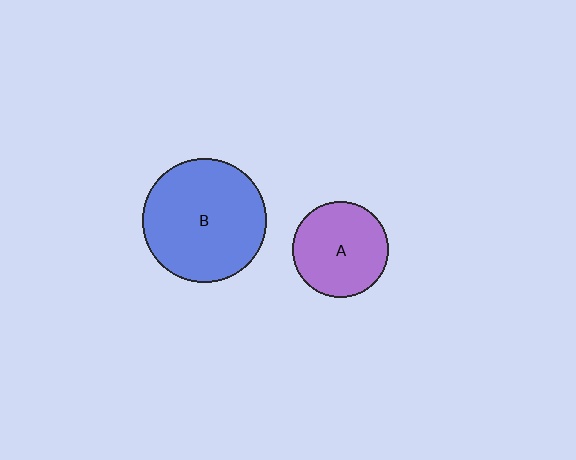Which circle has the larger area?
Circle B (blue).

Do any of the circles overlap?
No, none of the circles overlap.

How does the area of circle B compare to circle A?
Approximately 1.7 times.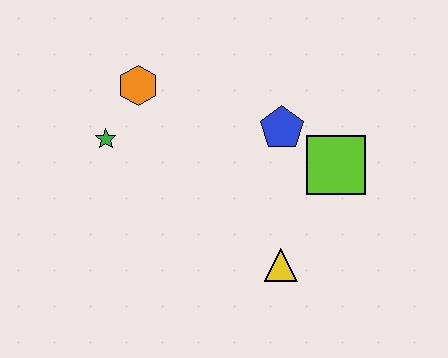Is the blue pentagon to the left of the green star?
No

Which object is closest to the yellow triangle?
The lime square is closest to the yellow triangle.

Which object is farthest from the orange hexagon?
The yellow triangle is farthest from the orange hexagon.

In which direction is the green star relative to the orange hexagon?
The green star is below the orange hexagon.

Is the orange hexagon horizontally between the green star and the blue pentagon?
Yes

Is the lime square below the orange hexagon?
Yes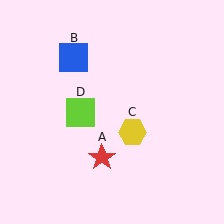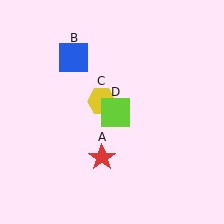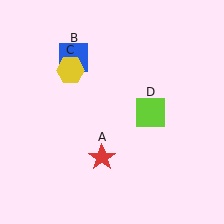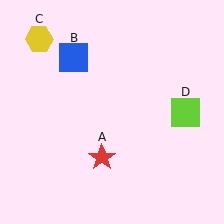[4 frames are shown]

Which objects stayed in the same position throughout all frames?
Red star (object A) and blue square (object B) remained stationary.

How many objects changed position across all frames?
2 objects changed position: yellow hexagon (object C), lime square (object D).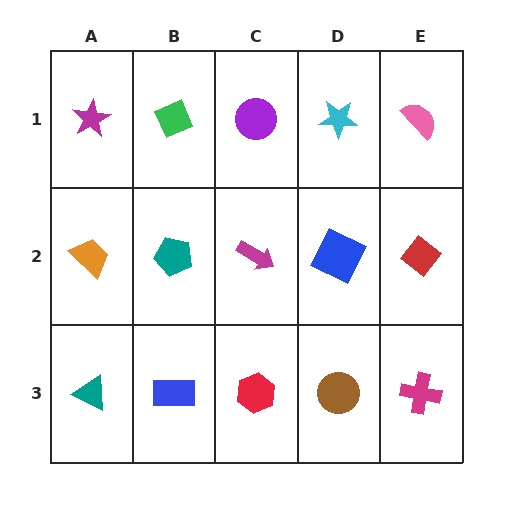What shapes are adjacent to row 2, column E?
A pink semicircle (row 1, column E), a magenta cross (row 3, column E), a blue square (row 2, column D).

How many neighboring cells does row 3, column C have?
3.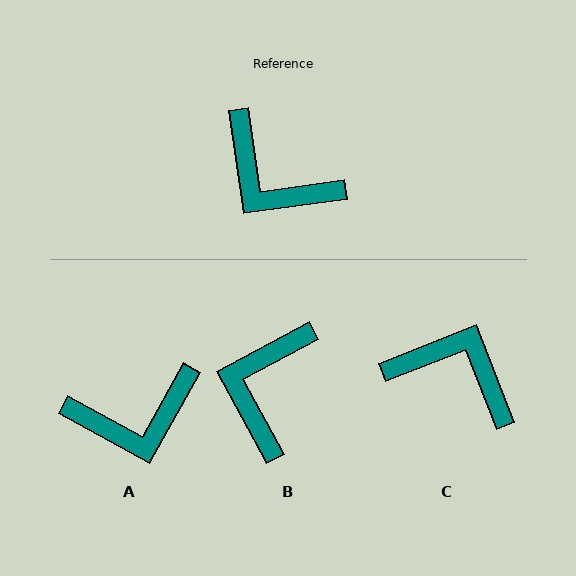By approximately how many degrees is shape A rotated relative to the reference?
Approximately 53 degrees counter-clockwise.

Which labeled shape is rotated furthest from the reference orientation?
C, about 167 degrees away.